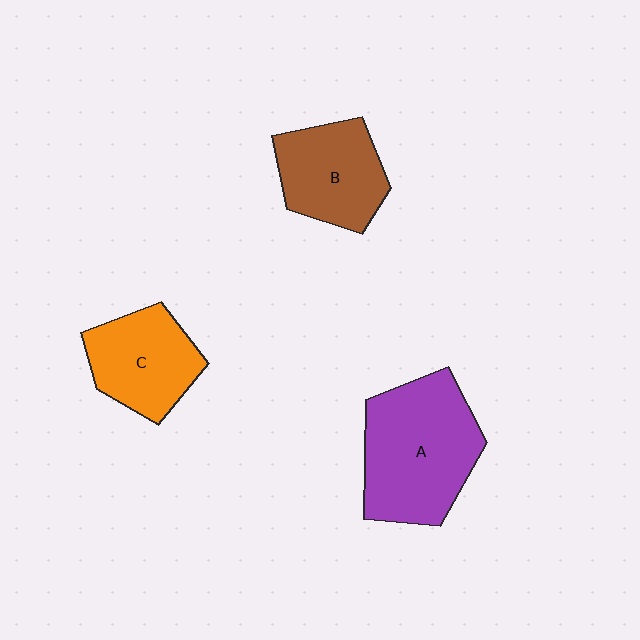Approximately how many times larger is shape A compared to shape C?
Approximately 1.5 times.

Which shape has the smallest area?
Shape C (orange).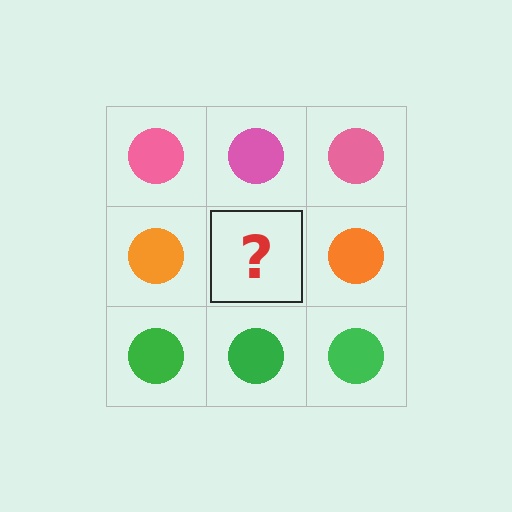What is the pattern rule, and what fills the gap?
The rule is that each row has a consistent color. The gap should be filled with an orange circle.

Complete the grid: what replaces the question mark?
The question mark should be replaced with an orange circle.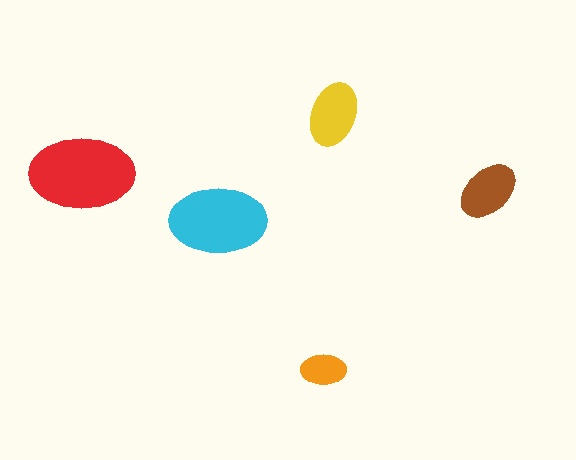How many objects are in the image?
There are 5 objects in the image.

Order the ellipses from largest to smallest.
the red one, the cyan one, the yellow one, the brown one, the orange one.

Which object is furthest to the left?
The red ellipse is leftmost.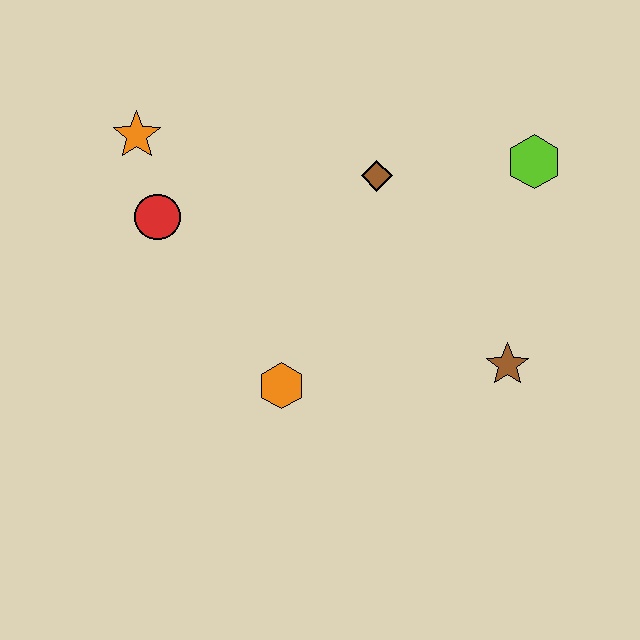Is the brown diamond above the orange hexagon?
Yes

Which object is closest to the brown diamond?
The lime hexagon is closest to the brown diamond.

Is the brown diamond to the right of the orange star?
Yes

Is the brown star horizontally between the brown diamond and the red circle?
No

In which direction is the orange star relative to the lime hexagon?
The orange star is to the left of the lime hexagon.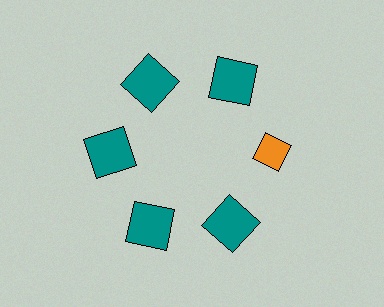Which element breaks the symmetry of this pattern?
The orange diamond at roughly the 3 o'clock position breaks the symmetry. All other shapes are teal squares.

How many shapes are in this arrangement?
There are 6 shapes arranged in a ring pattern.